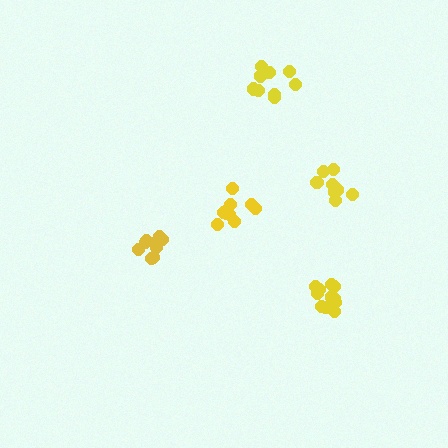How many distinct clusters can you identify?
There are 5 distinct clusters.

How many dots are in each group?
Group 1: 11 dots, Group 2: 9 dots, Group 3: 10 dots, Group 4: 10 dots, Group 5: 9 dots (49 total).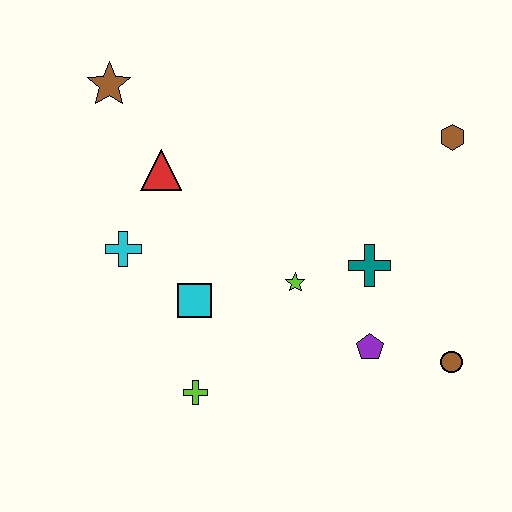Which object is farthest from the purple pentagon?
The brown star is farthest from the purple pentagon.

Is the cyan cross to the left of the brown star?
No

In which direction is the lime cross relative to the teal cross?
The lime cross is to the left of the teal cross.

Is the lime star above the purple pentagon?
Yes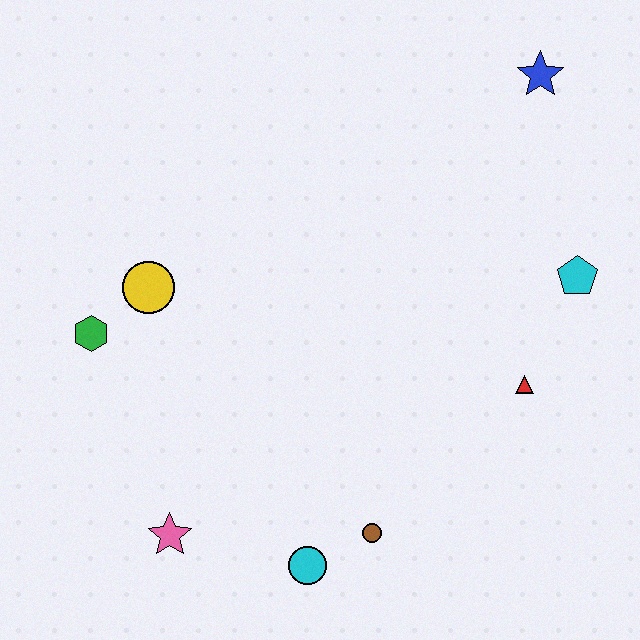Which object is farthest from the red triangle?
The green hexagon is farthest from the red triangle.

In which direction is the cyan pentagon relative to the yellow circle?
The cyan pentagon is to the right of the yellow circle.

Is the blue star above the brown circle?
Yes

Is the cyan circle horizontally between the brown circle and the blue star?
No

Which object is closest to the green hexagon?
The yellow circle is closest to the green hexagon.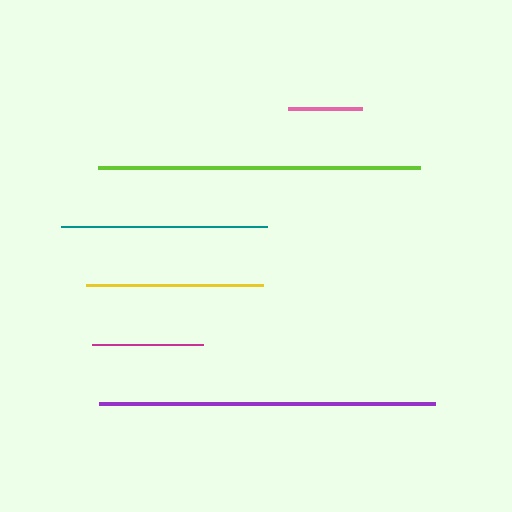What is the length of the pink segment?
The pink segment is approximately 74 pixels long.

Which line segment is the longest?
The purple line is the longest at approximately 336 pixels.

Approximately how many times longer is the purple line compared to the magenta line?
The purple line is approximately 3.0 times the length of the magenta line.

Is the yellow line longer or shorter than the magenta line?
The yellow line is longer than the magenta line.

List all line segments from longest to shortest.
From longest to shortest: purple, lime, teal, yellow, magenta, pink.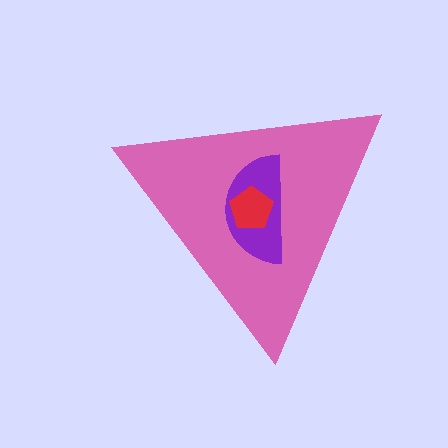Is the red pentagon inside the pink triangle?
Yes.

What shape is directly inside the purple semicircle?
The red pentagon.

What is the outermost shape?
The pink triangle.